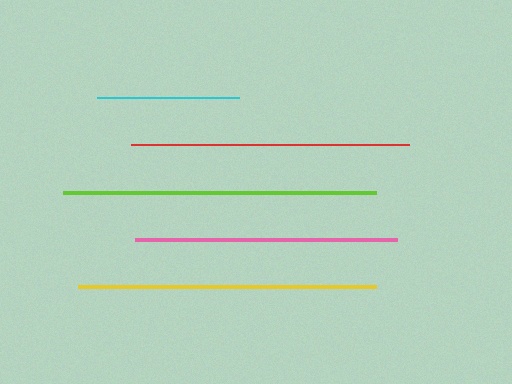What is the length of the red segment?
The red segment is approximately 278 pixels long.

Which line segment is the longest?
The lime line is the longest at approximately 313 pixels.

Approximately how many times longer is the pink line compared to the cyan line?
The pink line is approximately 1.8 times the length of the cyan line.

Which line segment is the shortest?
The cyan line is the shortest at approximately 142 pixels.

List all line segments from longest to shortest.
From longest to shortest: lime, yellow, red, pink, cyan.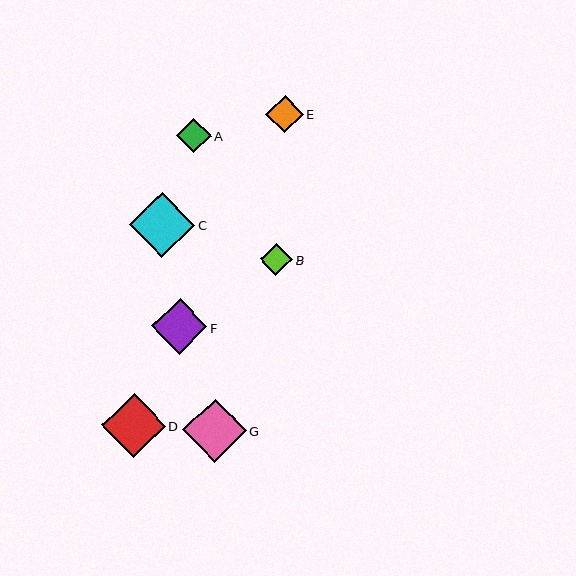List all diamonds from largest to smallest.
From largest to smallest: C, D, G, F, E, A, B.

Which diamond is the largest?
Diamond C is the largest with a size of approximately 65 pixels.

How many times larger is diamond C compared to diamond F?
Diamond C is approximately 1.2 times the size of diamond F.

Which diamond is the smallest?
Diamond B is the smallest with a size of approximately 32 pixels.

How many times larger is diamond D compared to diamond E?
Diamond D is approximately 1.7 times the size of diamond E.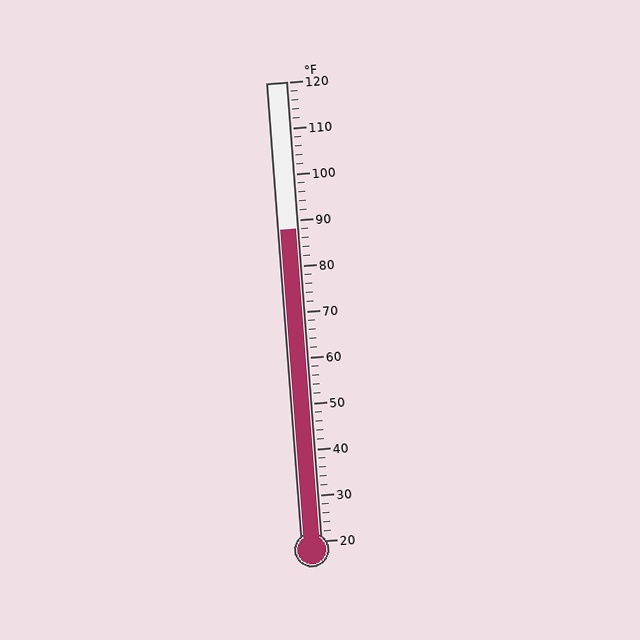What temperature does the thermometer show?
The thermometer shows approximately 88°F.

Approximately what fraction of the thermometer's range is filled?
The thermometer is filled to approximately 70% of its range.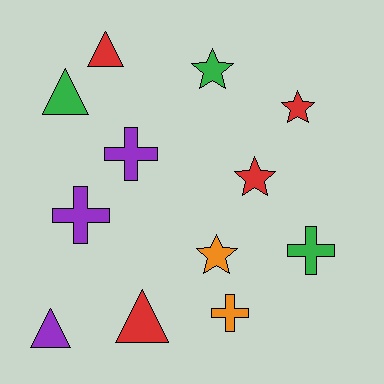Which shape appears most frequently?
Triangle, with 4 objects.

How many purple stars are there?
There are no purple stars.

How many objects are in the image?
There are 12 objects.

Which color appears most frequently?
Red, with 4 objects.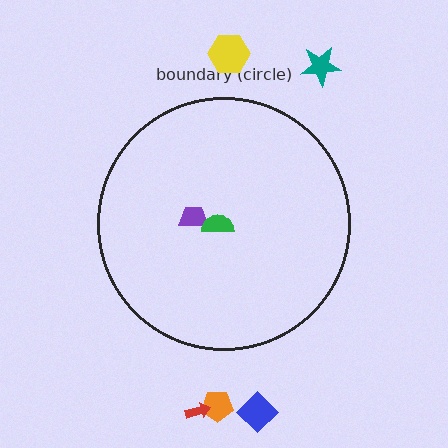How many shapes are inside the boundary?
2 inside, 5 outside.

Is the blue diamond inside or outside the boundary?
Outside.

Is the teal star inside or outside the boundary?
Outside.